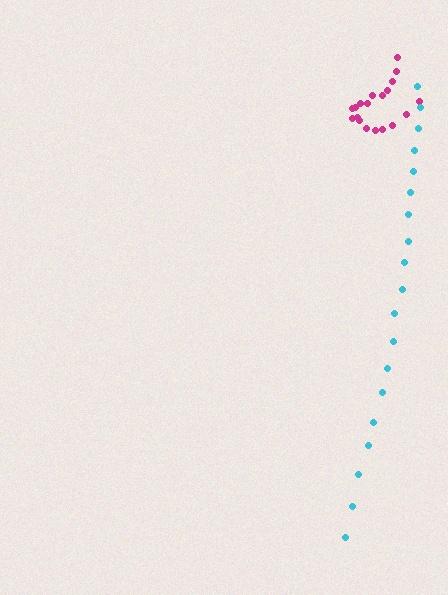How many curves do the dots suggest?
There are 2 distinct paths.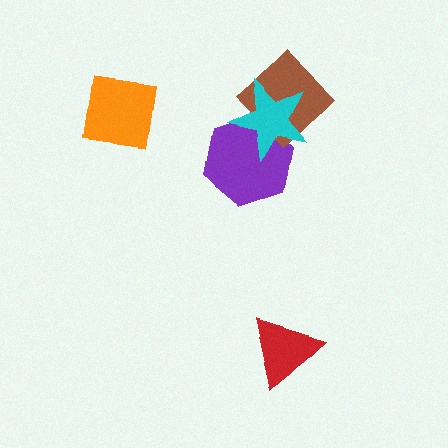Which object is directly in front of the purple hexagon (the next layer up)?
The brown diamond is directly in front of the purple hexagon.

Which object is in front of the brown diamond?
The cyan star is in front of the brown diamond.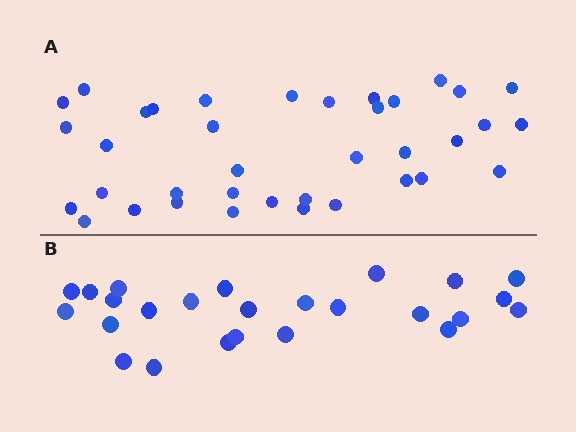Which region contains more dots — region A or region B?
Region A (the top region) has more dots.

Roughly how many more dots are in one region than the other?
Region A has roughly 12 or so more dots than region B.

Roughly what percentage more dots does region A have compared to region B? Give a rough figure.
About 50% more.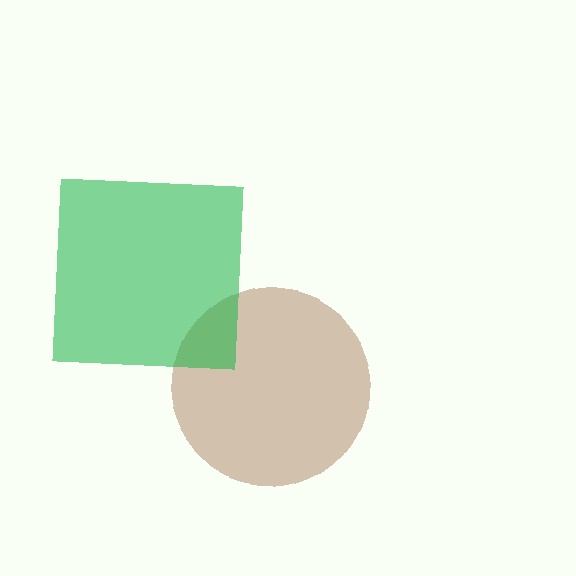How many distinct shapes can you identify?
There are 2 distinct shapes: a brown circle, a green square.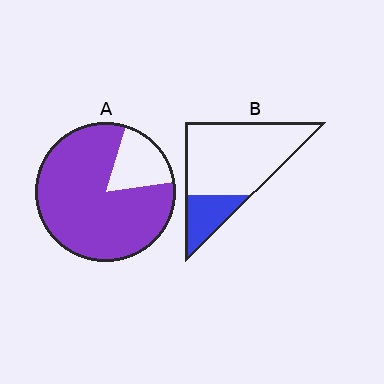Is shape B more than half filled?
No.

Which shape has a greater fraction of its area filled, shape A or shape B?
Shape A.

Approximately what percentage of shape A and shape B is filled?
A is approximately 80% and B is approximately 25%.